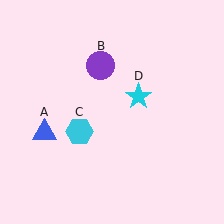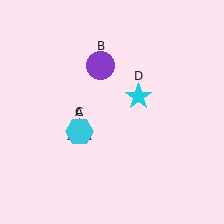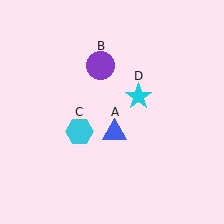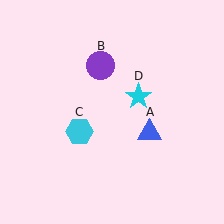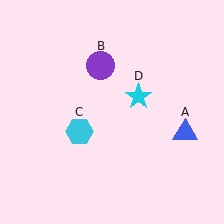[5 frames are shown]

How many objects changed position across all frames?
1 object changed position: blue triangle (object A).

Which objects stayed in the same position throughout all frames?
Purple circle (object B) and cyan hexagon (object C) and cyan star (object D) remained stationary.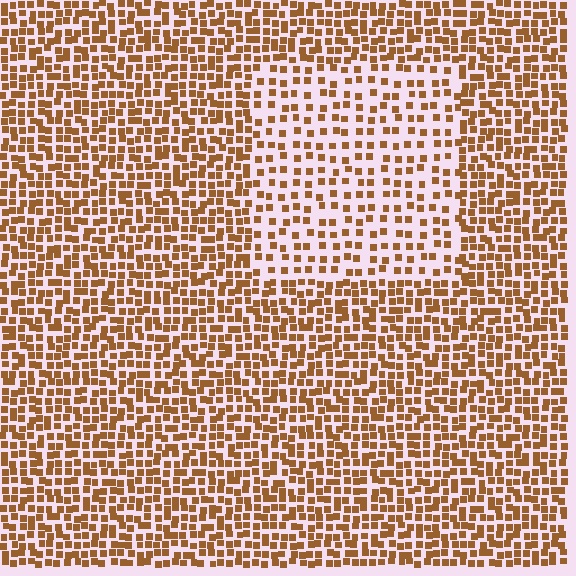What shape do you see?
I see a rectangle.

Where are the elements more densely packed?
The elements are more densely packed outside the rectangle boundary.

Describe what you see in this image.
The image contains small brown elements arranged at two different densities. A rectangle-shaped region is visible where the elements are less densely packed than the surrounding area.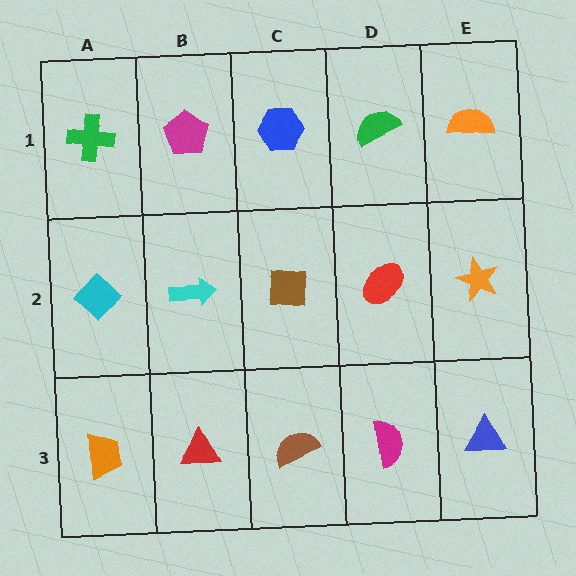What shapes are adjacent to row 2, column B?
A magenta pentagon (row 1, column B), a red triangle (row 3, column B), a cyan diamond (row 2, column A), a brown square (row 2, column C).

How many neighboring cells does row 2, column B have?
4.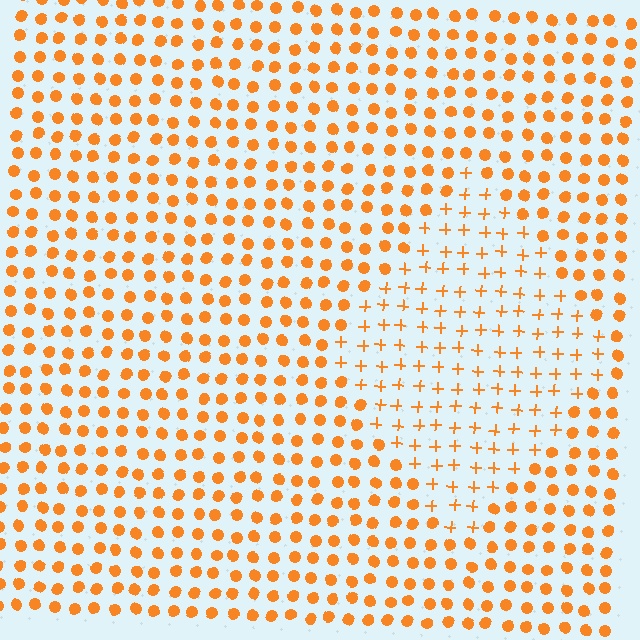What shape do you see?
I see a diamond.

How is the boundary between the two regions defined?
The boundary is defined by a change in element shape: plus signs inside vs. circles outside. All elements share the same color and spacing.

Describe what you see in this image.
The image is filled with small orange elements arranged in a uniform grid. A diamond-shaped region contains plus signs, while the surrounding area contains circles. The boundary is defined purely by the change in element shape.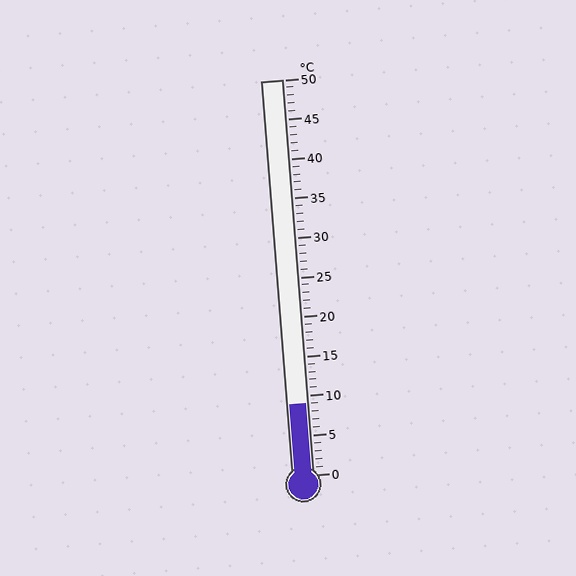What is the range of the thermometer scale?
The thermometer scale ranges from 0°C to 50°C.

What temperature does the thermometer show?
The thermometer shows approximately 9°C.